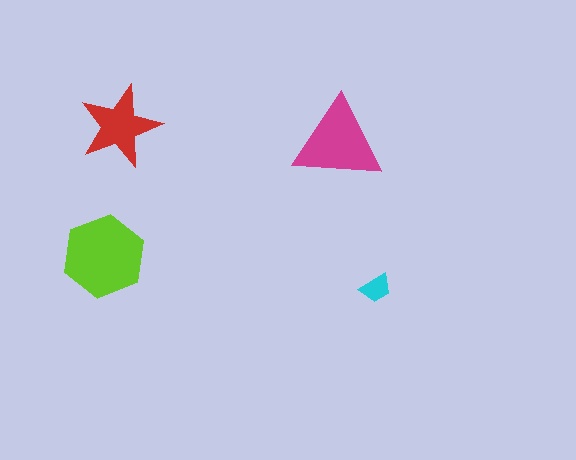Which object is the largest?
The lime hexagon.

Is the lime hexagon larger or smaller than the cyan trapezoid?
Larger.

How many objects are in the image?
There are 4 objects in the image.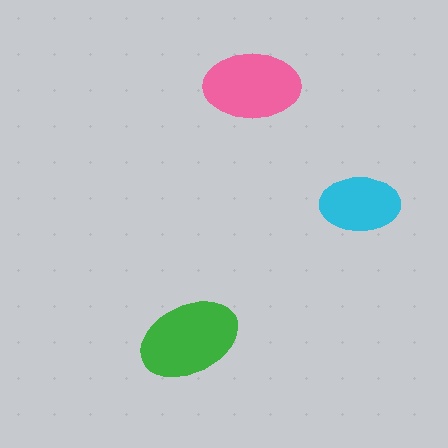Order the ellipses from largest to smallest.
the green one, the pink one, the cyan one.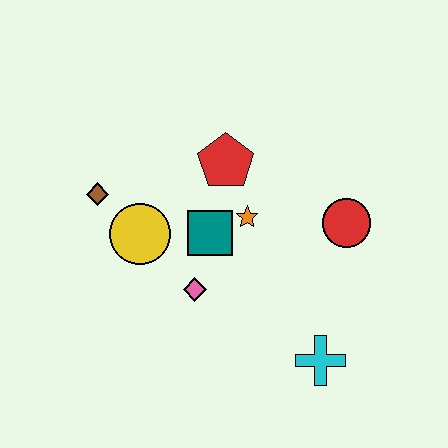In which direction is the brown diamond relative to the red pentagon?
The brown diamond is to the left of the red pentagon.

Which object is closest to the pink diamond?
The teal square is closest to the pink diamond.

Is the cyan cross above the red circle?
No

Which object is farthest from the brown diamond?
The cyan cross is farthest from the brown diamond.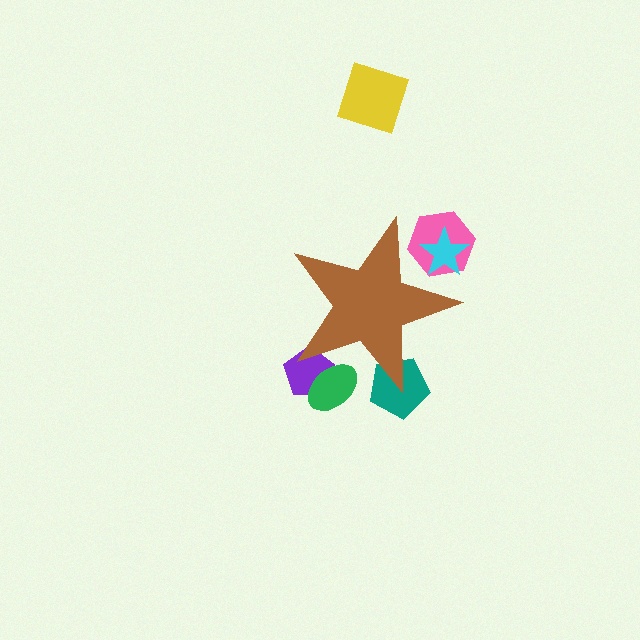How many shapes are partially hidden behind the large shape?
5 shapes are partially hidden.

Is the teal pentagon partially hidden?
Yes, the teal pentagon is partially hidden behind the brown star.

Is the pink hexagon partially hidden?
Yes, the pink hexagon is partially hidden behind the brown star.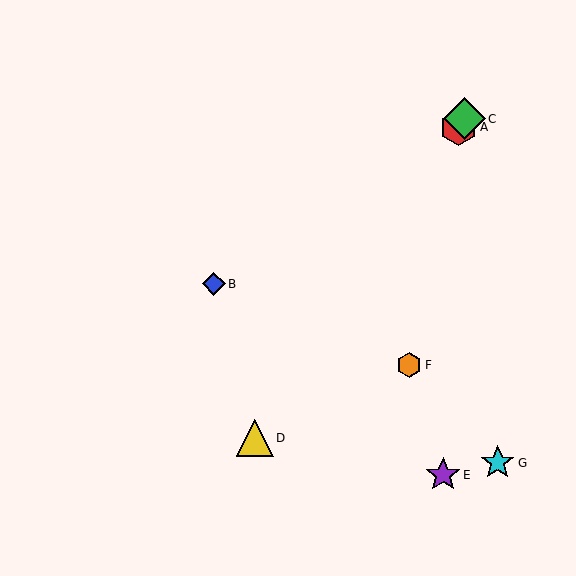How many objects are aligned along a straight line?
3 objects (A, C, D) are aligned along a straight line.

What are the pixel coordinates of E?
Object E is at (443, 475).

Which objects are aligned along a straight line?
Objects A, C, D are aligned along a straight line.